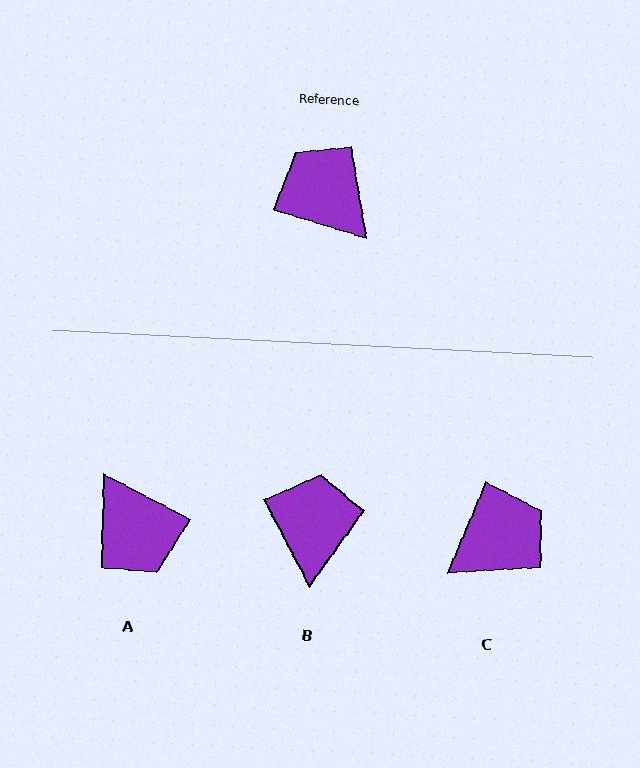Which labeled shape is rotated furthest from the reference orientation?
A, about 169 degrees away.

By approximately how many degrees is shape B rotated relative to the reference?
Approximately 45 degrees clockwise.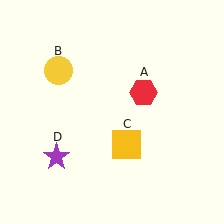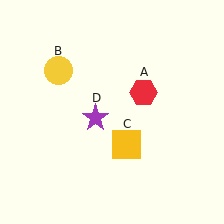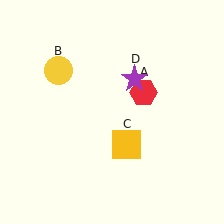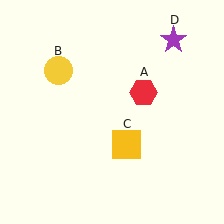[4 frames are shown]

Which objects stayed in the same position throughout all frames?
Red hexagon (object A) and yellow circle (object B) and yellow square (object C) remained stationary.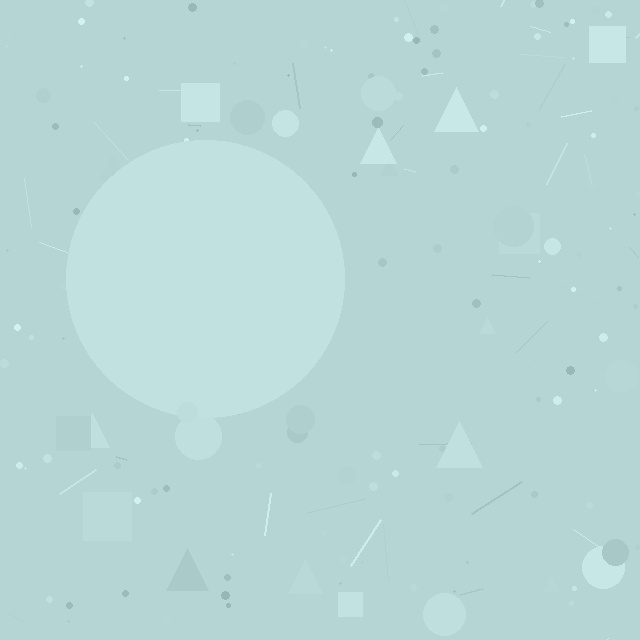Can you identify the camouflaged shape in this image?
The camouflaged shape is a circle.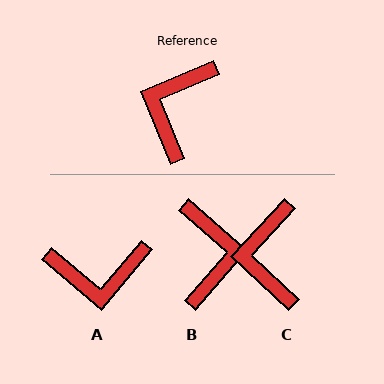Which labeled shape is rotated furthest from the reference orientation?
B, about 154 degrees away.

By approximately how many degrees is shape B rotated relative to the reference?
Approximately 154 degrees clockwise.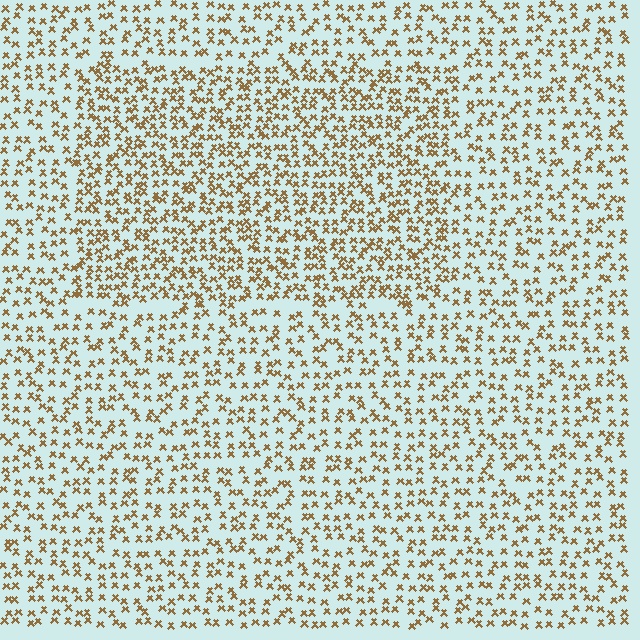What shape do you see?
I see a rectangle.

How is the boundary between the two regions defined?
The boundary is defined by a change in element density (approximately 1.6x ratio). All elements are the same color, size, and shape.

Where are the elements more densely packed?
The elements are more densely packed inside the rectangle boundary.